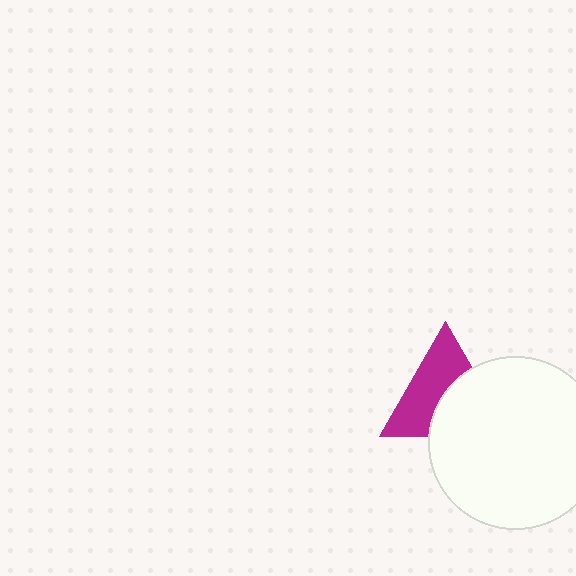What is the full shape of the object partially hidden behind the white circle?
The partially hidden object is a magenta triangle.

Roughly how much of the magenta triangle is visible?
About half of it is visible (roughly 55%).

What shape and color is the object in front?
The object in front is a white circle.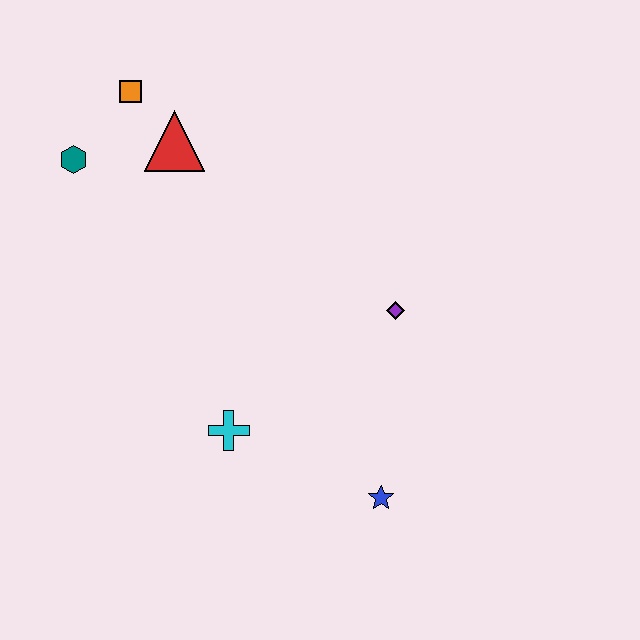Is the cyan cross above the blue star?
Yes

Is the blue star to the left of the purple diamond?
Yes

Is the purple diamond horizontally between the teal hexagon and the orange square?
No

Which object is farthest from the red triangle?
The blue star is farthest from the red triangle.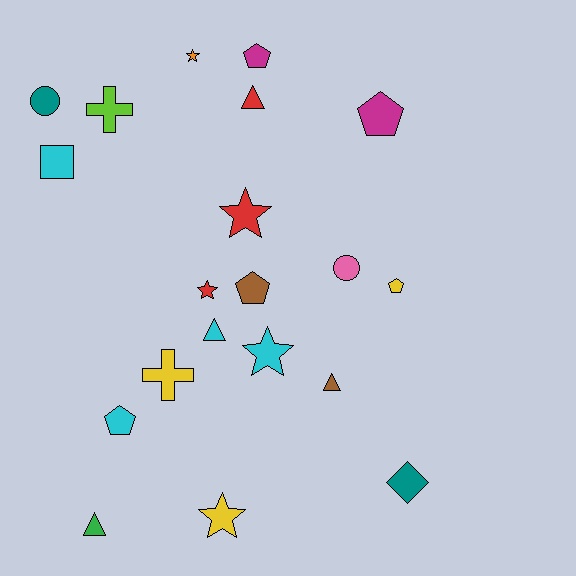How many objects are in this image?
There are 20 objects.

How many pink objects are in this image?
There is 1 pink object.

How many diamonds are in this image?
There is 1 diamond.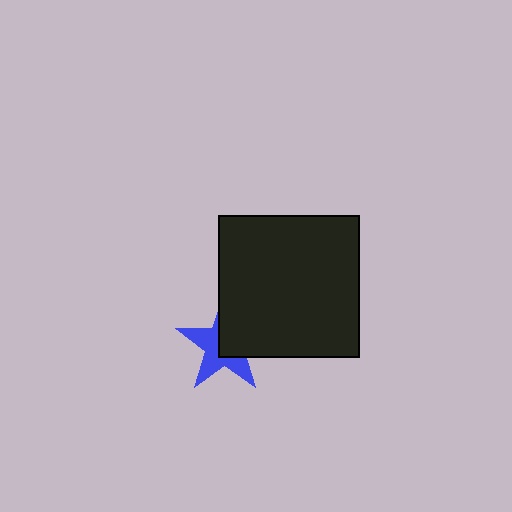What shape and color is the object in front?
The object in front is a black square.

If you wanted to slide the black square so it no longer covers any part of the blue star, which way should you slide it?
Slide it toward the upper-right — that is the most direct way to separate the two shapes.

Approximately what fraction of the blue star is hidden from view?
Roughly 49% of the blue star is hidden behind the black square.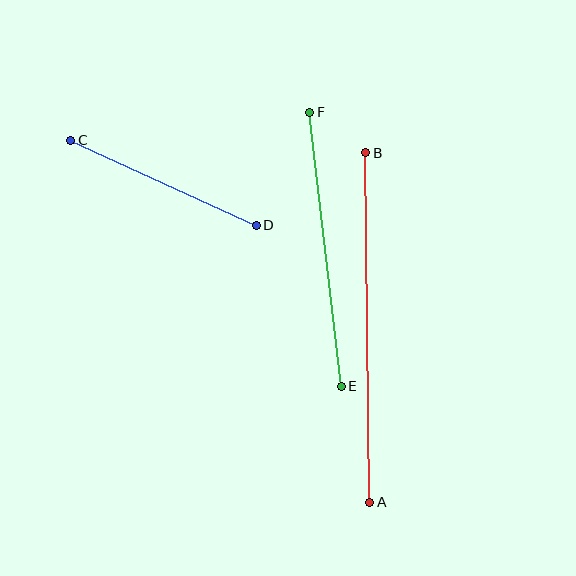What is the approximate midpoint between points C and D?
The midpoint is at approximately (163, 183) pixels.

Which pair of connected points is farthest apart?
Points A and B are farthest apart.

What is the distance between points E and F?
The distance is approximately 276 pixels.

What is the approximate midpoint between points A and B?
The midpoint is at approximately (368, 328) pixels.